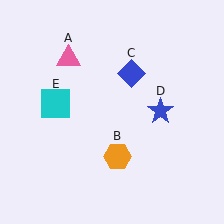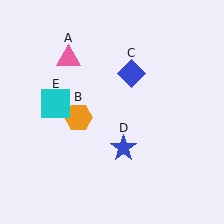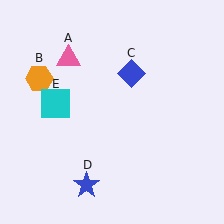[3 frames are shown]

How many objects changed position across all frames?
2 objects changed position: orange hexagon (object B), blue star (object D).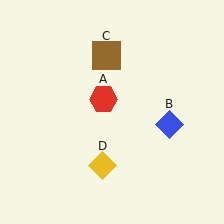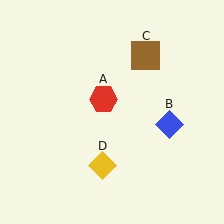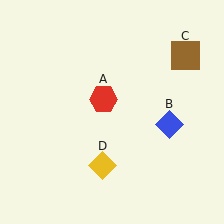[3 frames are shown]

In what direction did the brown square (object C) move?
The brown square (object C) moved right.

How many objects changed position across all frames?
1 object changed position: brown square (object C).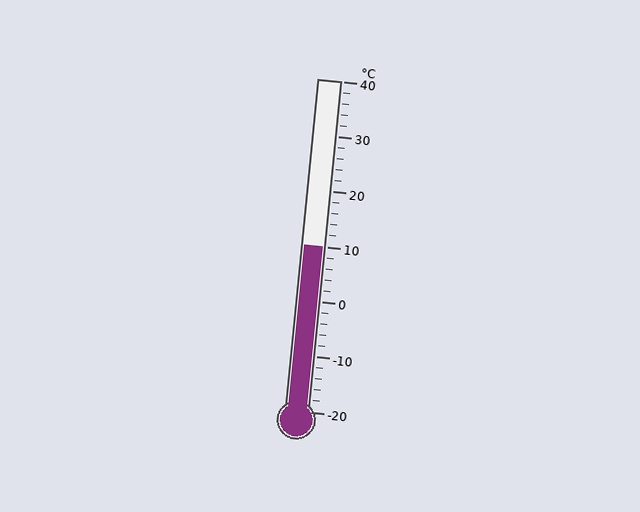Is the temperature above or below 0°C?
The temperature is above 0°C.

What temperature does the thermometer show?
The thermometer shows approximately 10°C.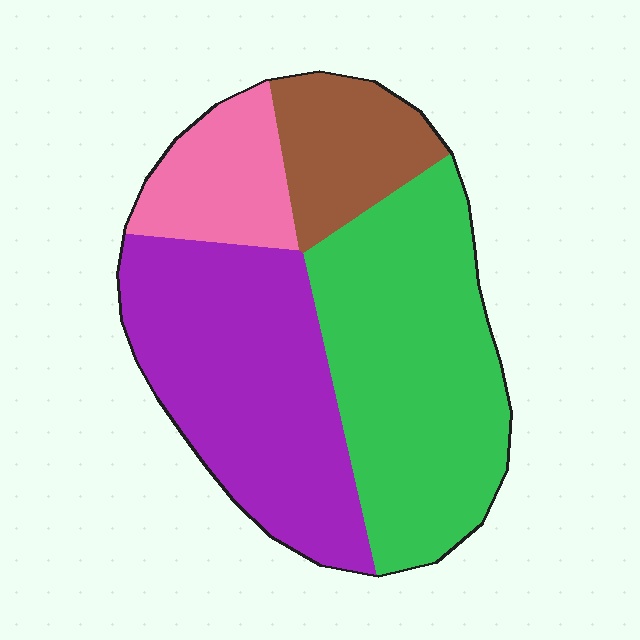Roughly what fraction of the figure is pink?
Pink covers 13% of the figure.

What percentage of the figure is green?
Green takes up about three eighths (3/8) of the figure.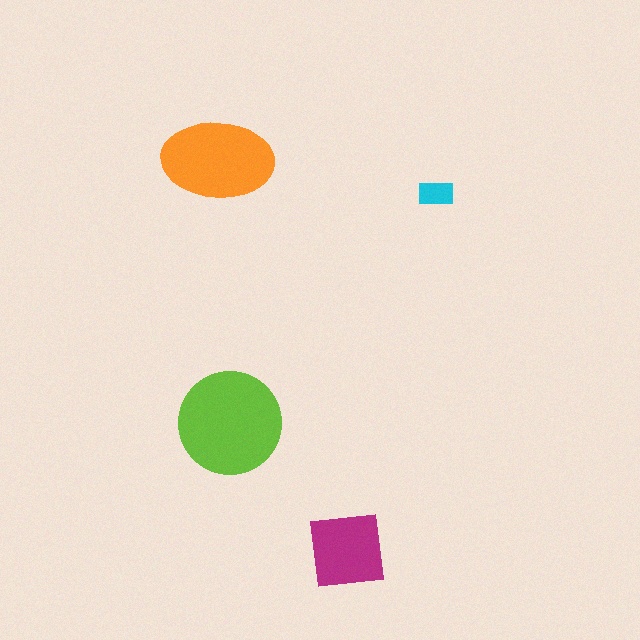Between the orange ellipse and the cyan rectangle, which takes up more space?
The orange ellipse.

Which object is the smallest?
The cyan rectangle.